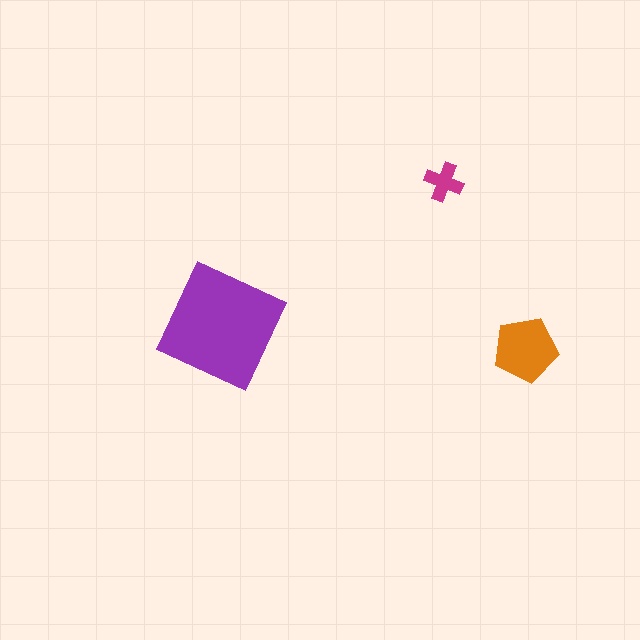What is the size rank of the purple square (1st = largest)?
1st.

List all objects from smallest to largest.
The magenta cross, the orange pentagon, the purple square.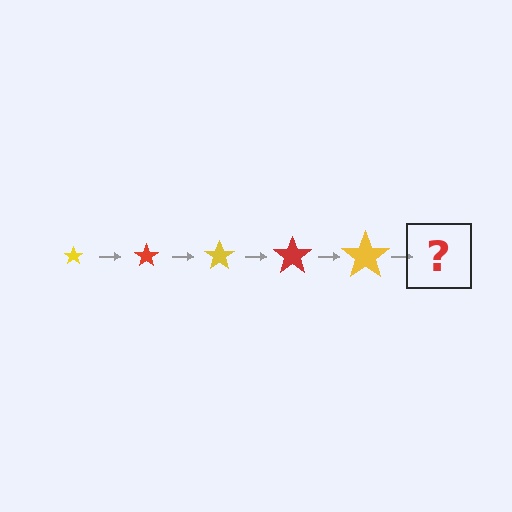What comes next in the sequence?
The next element should be a red star, larger than the previous one.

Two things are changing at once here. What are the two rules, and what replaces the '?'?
The two rules are that the star grows larger each step and the color cycles through yellow and red. The '?' should be a red star, larger than the previous one.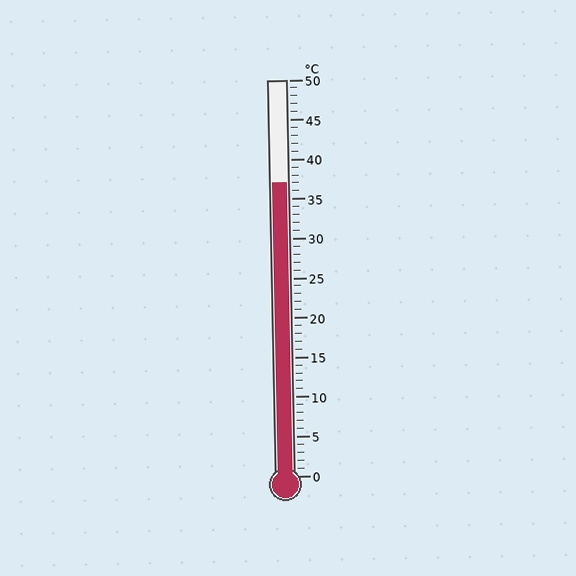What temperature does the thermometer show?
The thermometer shows approximately 37°C.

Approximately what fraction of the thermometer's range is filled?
The thermometer is filled to approximately 75% of its range.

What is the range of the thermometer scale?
The thermometer scale ranges from 0°C to 50°C.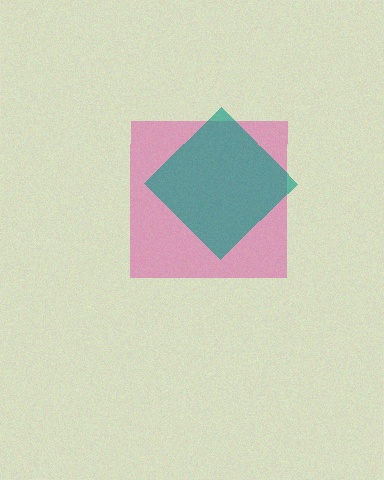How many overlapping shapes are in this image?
There are 2 overlapping shapes in the image.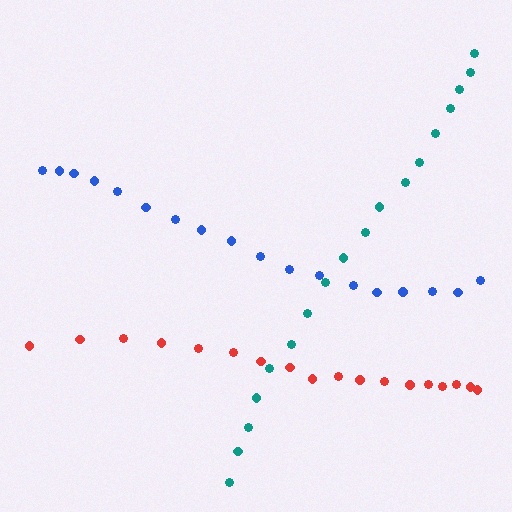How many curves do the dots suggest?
There are 3 distinct paths.